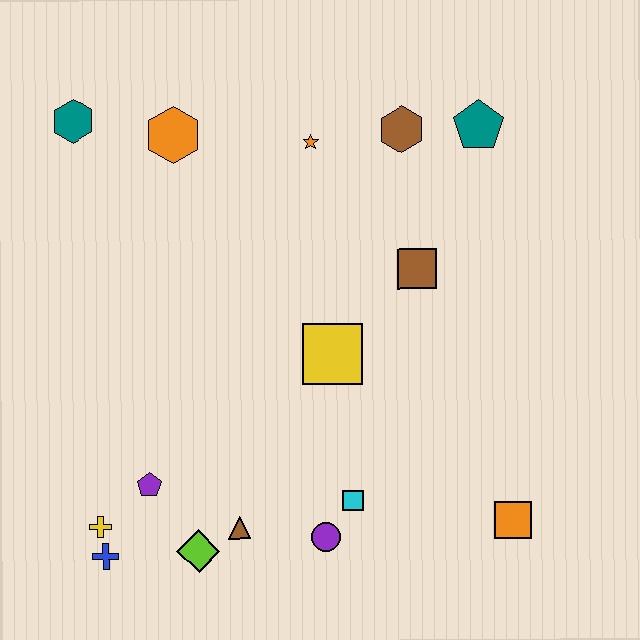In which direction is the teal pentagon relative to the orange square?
The teal pentagon is above the orange square.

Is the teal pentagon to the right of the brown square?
Yes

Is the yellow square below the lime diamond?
No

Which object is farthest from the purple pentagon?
The teal pentagon is farthest from the purple pentagon.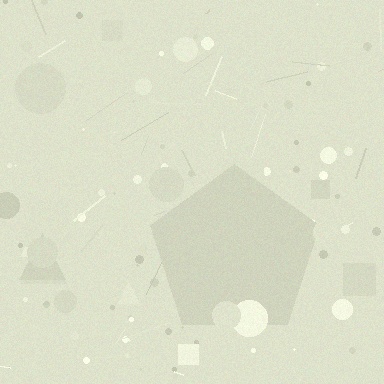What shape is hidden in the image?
A pentagon is hidden in the image.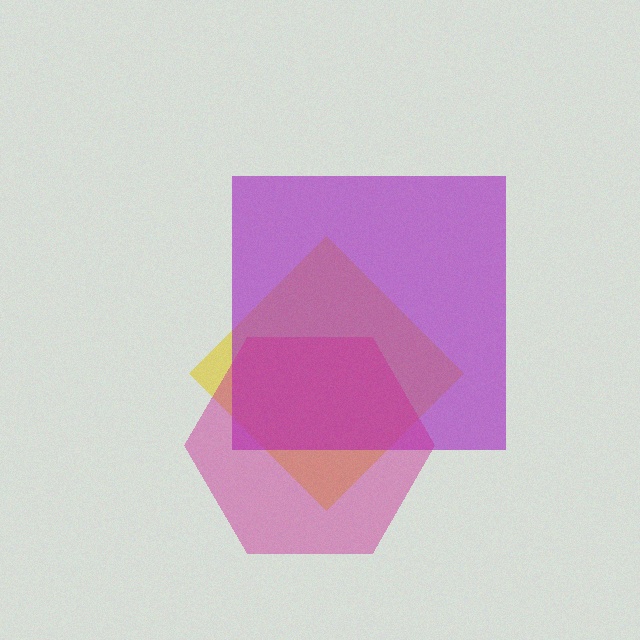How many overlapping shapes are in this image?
There are 3 overlapping shapes in the image.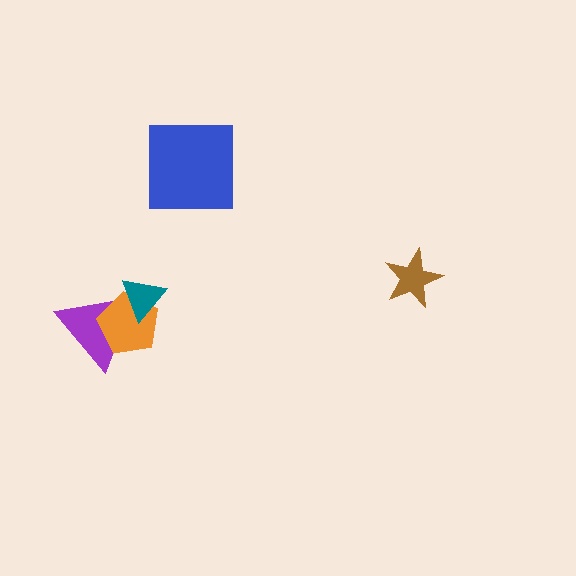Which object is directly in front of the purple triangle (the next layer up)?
The orange pentagon is directly in front of the purple triangle.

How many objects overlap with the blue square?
0 objects overlap with the blue square.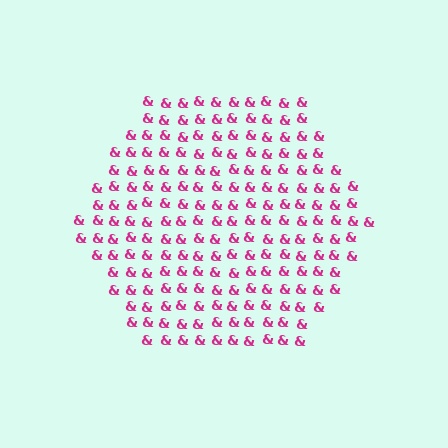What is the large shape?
The large shape is a hexagon.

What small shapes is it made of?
It is made of small ampersands.